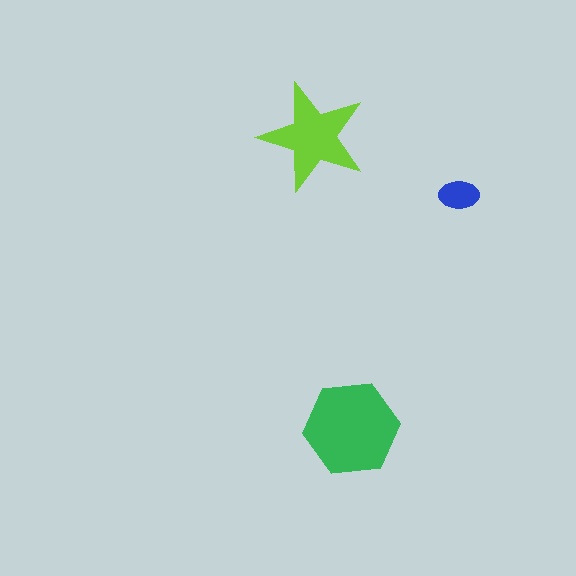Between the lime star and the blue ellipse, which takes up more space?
The lime star.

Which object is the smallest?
The blue ellipse.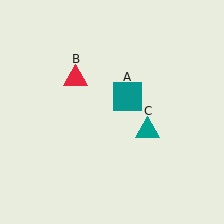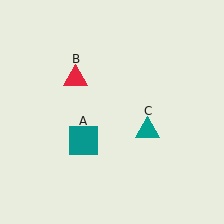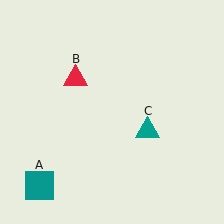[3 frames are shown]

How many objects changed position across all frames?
1 object changed position: teal square (object A).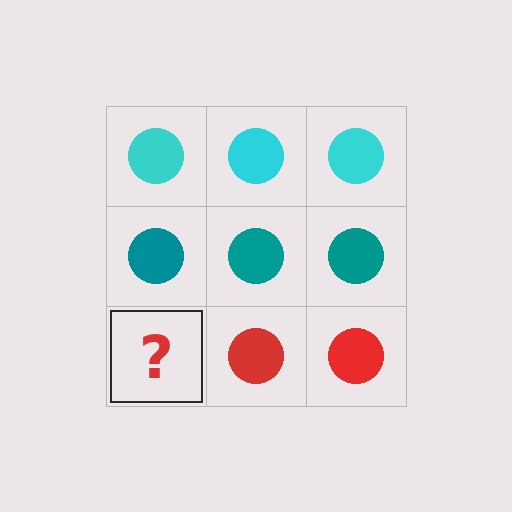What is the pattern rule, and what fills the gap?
The rule is that each row has a consistent color. The gap should be filled with a red circle.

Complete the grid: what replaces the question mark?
The question mark should be replaced with a red circle.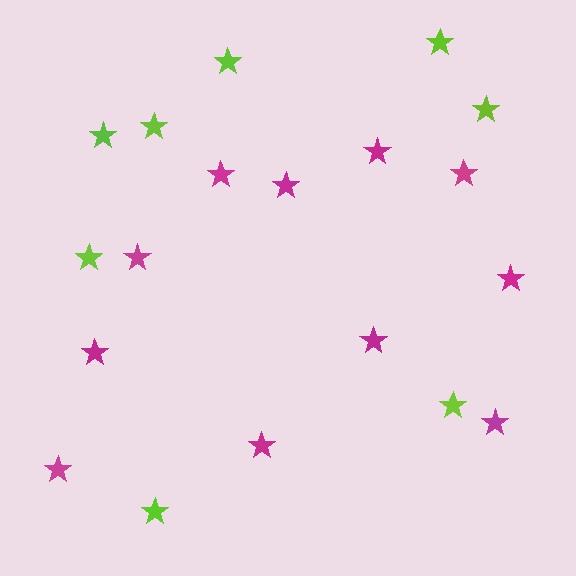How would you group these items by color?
There are 2 groups: one group of magenta stars (11) and one group of lime stars (8).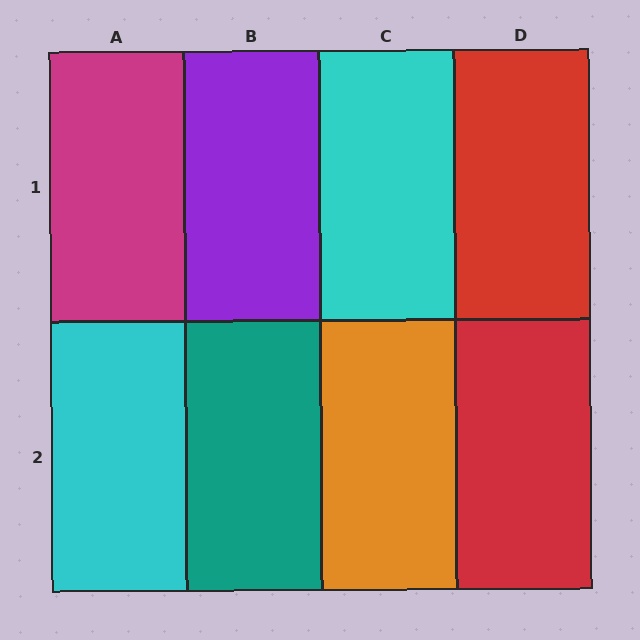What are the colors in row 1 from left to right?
Magenta, purple, cyan, red.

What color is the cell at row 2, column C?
Orange.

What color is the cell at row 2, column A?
Cyan.